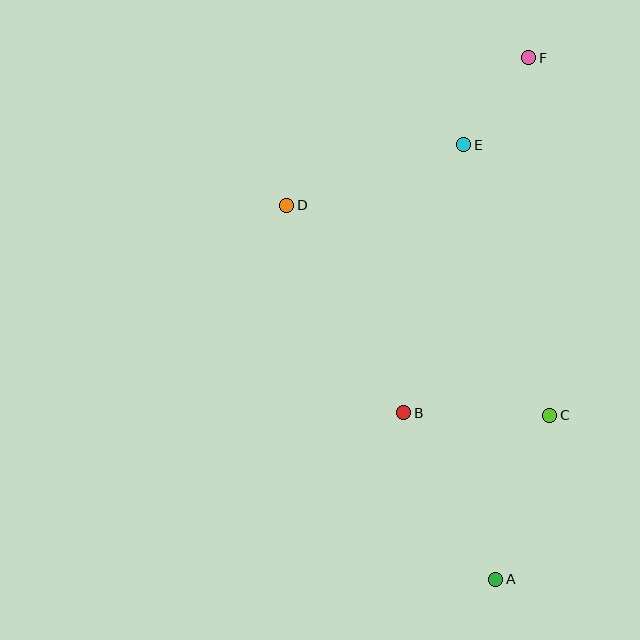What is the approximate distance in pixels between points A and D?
The distance between A and D is approximately 428 pixels.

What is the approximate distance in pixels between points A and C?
The distance between A and C is approximately 173 pixels.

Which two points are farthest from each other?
Points A and F are farthest from each other.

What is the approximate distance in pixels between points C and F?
The distance between C and F is approximately 358 pixels.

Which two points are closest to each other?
Points E and F are closest to each other.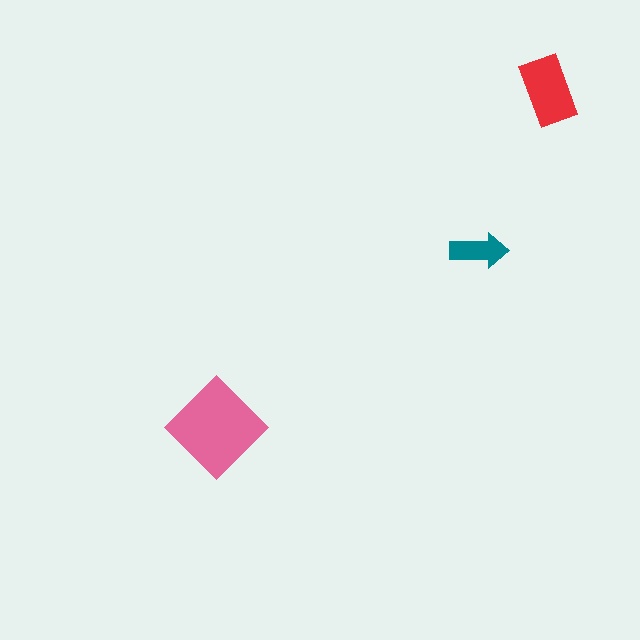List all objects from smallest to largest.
The teal arrow, the red rectangle, the pink diamond.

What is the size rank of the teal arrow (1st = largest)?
3rd.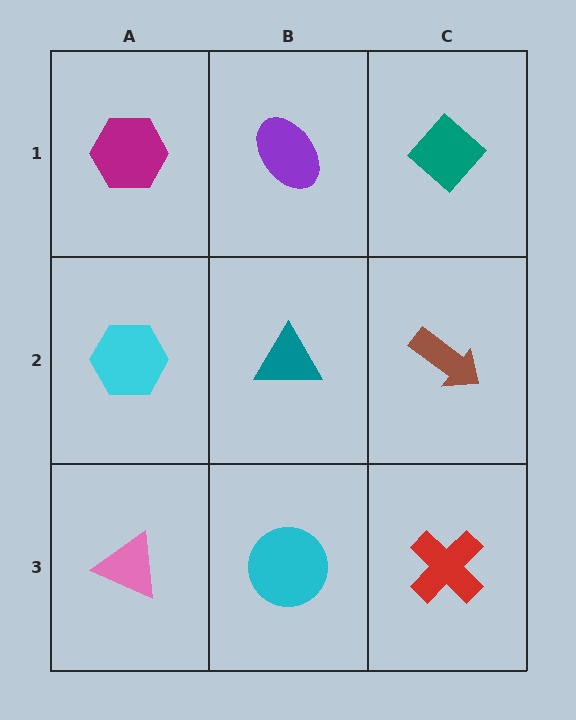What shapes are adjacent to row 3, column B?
A teal triangle (row 2, column B), a pink triangle (row 3, column A), a red cross (row 3, column C).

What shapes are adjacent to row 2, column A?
A magenta hexagon (row 1, column A), a pink triangle (row 3, column A), a teal triangle (row 2, column B).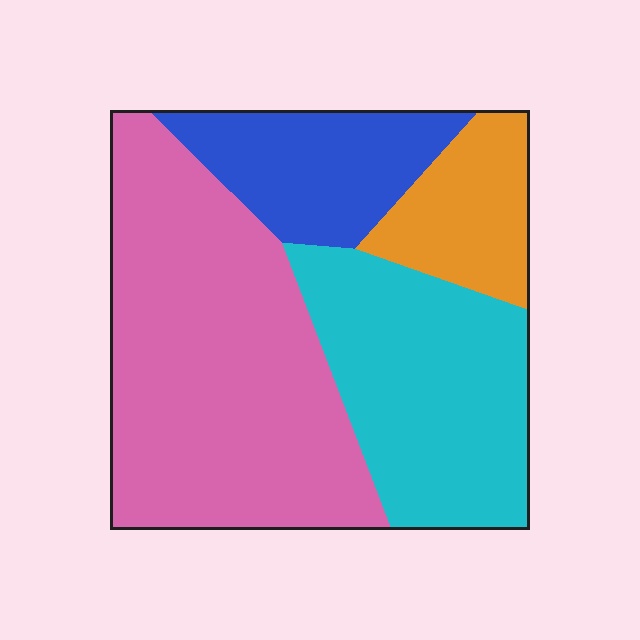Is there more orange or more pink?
Pink.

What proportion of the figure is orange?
Orange takes up less than a quarter of the figure.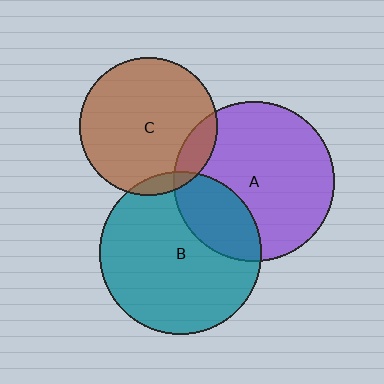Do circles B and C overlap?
Yes.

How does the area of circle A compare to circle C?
Approximately 1.3 times.